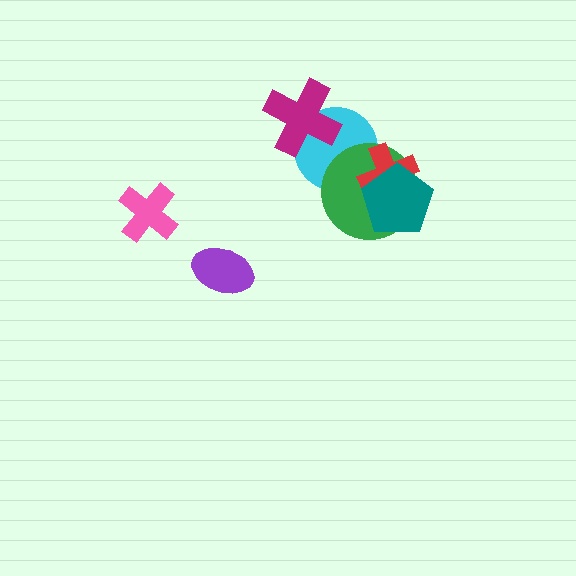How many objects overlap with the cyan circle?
3 objects overlap with the cyan circle.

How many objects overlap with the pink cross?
0 objects overlap with the pink cross.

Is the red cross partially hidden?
Yes, it is partially covered by another shape.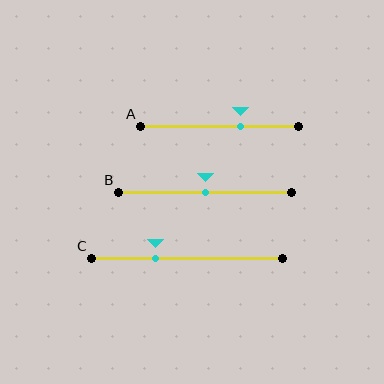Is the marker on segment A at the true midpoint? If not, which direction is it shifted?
No, the marker on segment A is shifted to the right by about 13% of the segment length.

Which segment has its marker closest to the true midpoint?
Segment B has its marker closest to the true midpoint.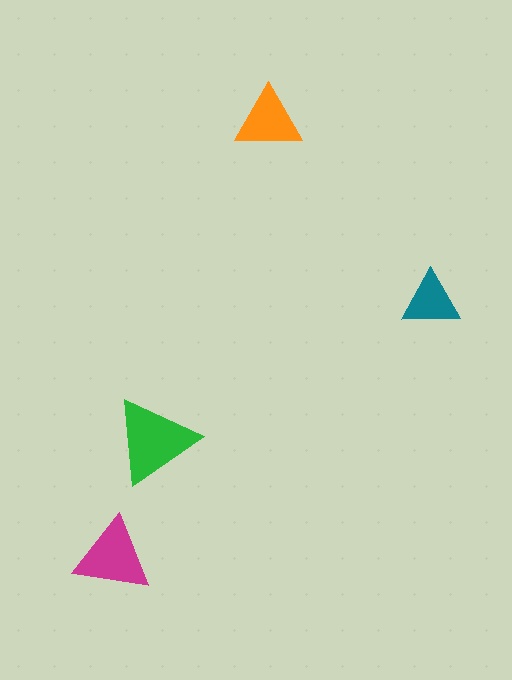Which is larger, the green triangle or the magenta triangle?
The green one.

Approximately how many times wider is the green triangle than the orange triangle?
About 1.5 times wider.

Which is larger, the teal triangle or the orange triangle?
The orange one.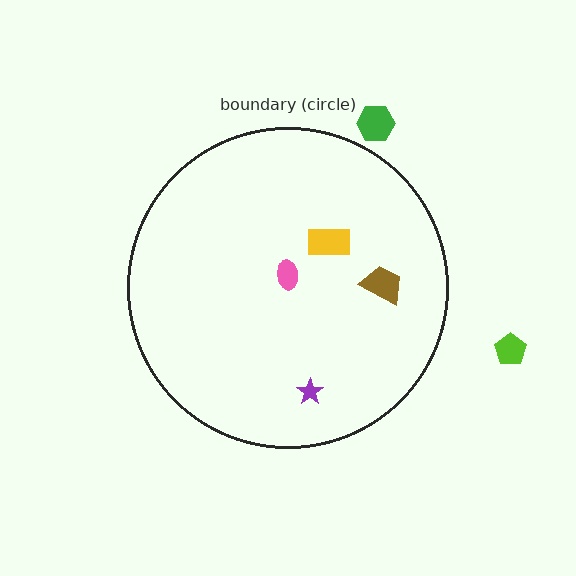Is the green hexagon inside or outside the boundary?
Outside.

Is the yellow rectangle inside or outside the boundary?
Inside.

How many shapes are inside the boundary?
4 inside, 2 outside.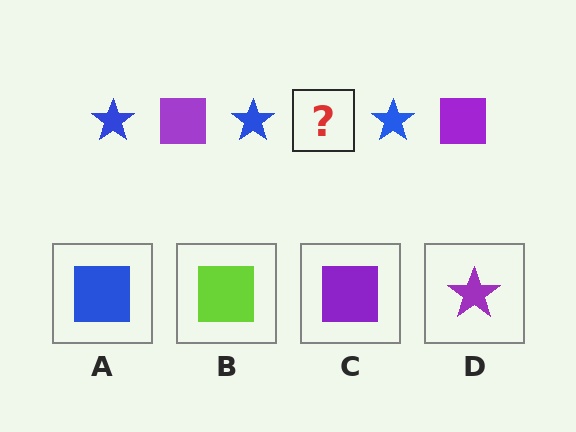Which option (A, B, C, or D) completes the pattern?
C.